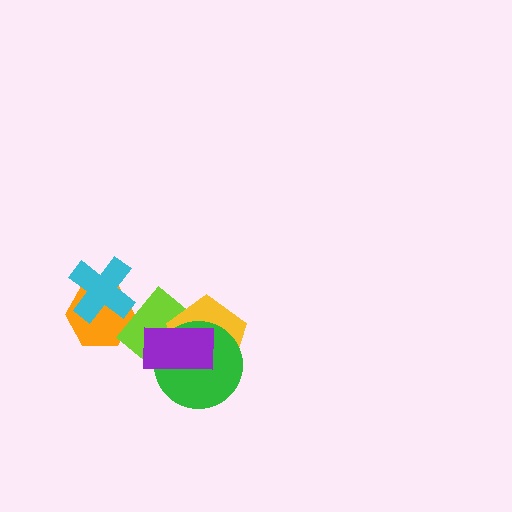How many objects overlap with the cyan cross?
1 object overlaps with the cyan cross.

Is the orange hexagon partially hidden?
Yes, it is partially covered by another shape.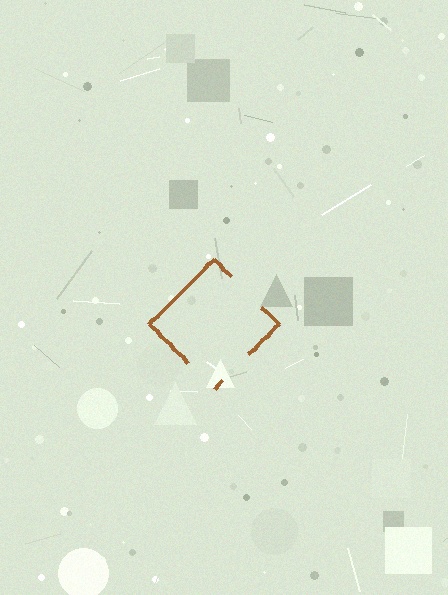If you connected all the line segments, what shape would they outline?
They would outline a diamond.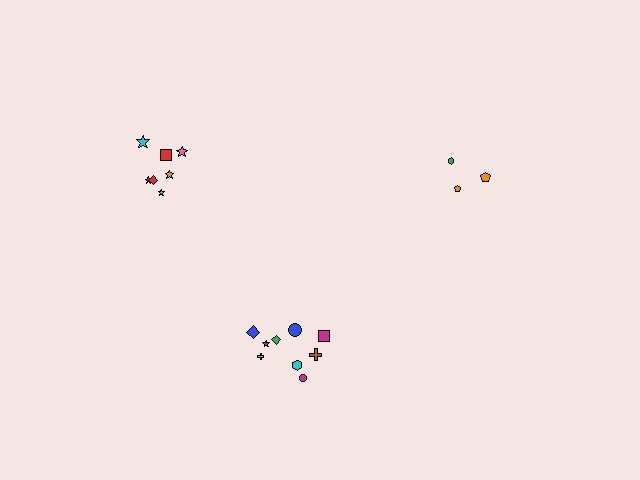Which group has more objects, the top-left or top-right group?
The top-left group.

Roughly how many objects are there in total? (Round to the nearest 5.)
Roughly 20 objects in total.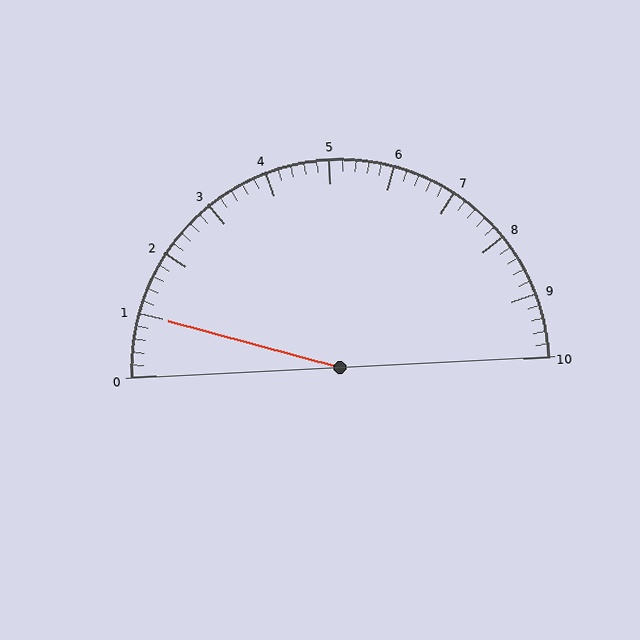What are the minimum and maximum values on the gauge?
The gauge ranges from 0 to 10.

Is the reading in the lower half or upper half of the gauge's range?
The reading is in the lower half of the range (0 to 10).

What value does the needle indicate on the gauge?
The needle indicates approximately 1.0.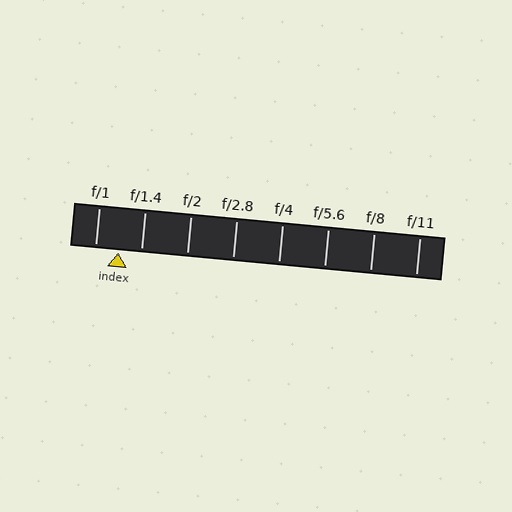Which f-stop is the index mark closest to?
The index mark is closest to f/1.4.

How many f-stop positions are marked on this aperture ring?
There are 8 f-stop positions marked.